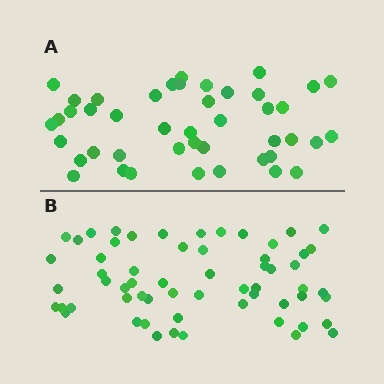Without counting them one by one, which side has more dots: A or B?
Region B (the bottom region) has more dots.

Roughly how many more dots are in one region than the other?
Region B has approximately 15 more dots than region A.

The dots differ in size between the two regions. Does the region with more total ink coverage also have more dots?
No. Region A has more total ink coverage because its dots are larger, but region B actually contains more individual dots. Total area can be misleading — the number of items is what matters here.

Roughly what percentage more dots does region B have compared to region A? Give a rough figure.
About 35% more.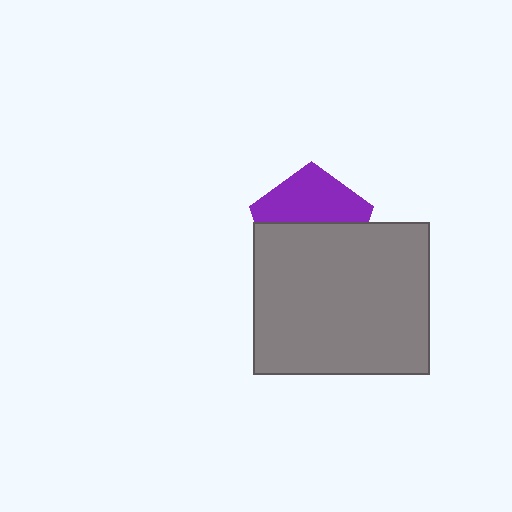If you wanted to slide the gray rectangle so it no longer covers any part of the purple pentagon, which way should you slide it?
Slide it down — that is the most direct way to separate the two shapes.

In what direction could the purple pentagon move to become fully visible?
The purple pentagon could move up. That would shift it out from behind the gray rectangle entirely.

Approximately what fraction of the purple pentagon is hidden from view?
Roughly 55% of the purple pentagon is hidden behind the gray rectangle.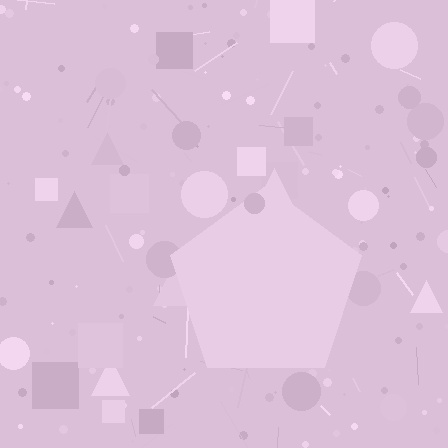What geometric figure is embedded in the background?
A pentagon is embedded in the background.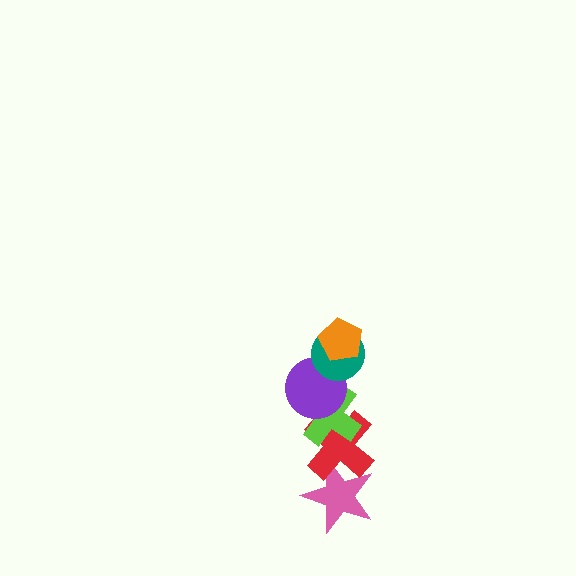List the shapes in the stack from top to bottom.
From top to bottom: the orange pentagon, the teal circle, the purple circle, the lime cross, the red cross, the pink star.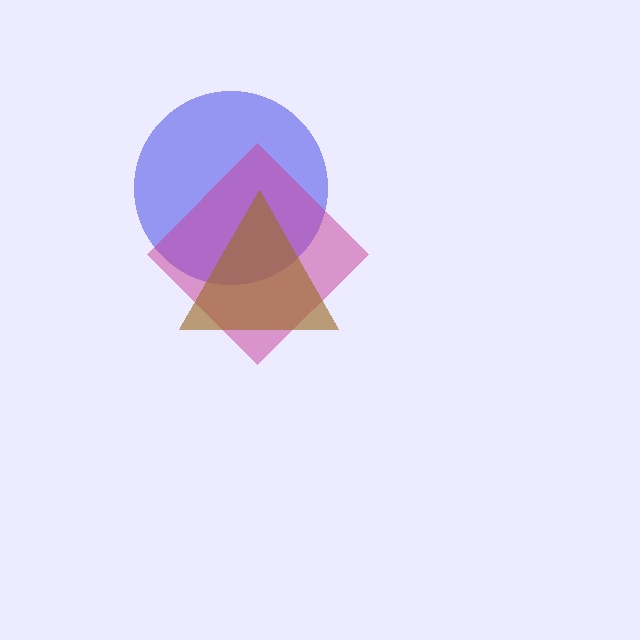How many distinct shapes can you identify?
There are 3 distinct shapes: a blue circle, a magenta diamond, a brown triangle.